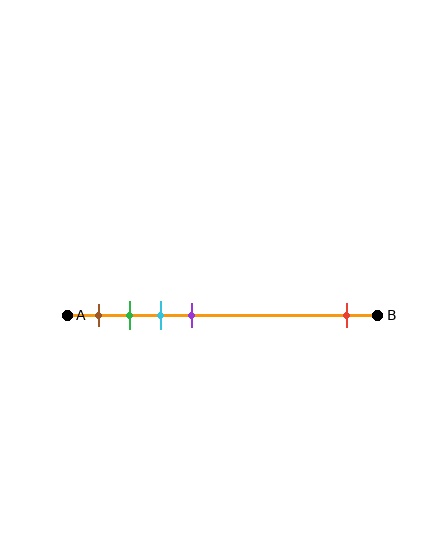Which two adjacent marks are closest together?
The green and cyan marks are the closest adjacent pair.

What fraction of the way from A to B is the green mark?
The green mark is approximately 20% (0.2) of the way from A to B.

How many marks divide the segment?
There are 5 marks dividing the segment.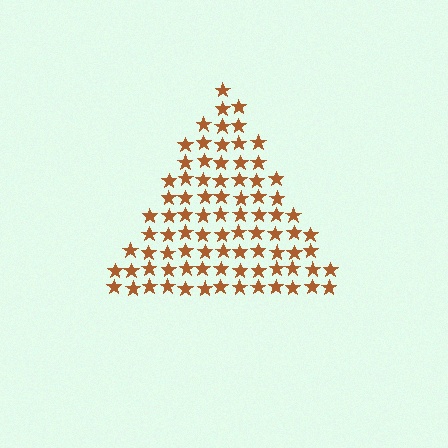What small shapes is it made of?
It is made of small stars.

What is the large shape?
The large shape is a triangle.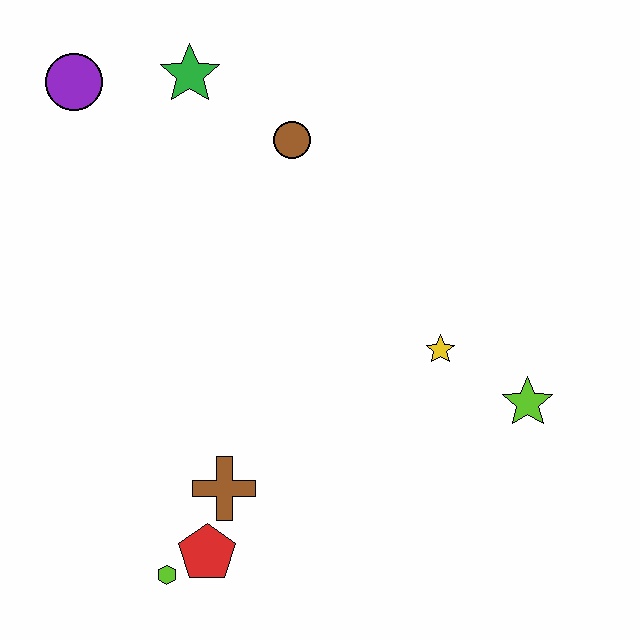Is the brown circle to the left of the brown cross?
No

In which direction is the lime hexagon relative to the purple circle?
The lime hexagon is below the purple circle.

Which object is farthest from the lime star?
The purple circle is farthest from the lime star.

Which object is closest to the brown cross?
The red pentagon is closest to the brown cross.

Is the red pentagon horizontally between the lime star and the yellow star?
No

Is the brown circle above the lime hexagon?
Yes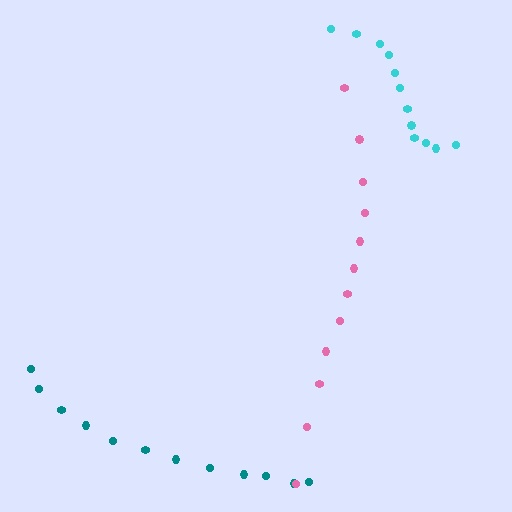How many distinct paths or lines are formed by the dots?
There are 3 distinct paths.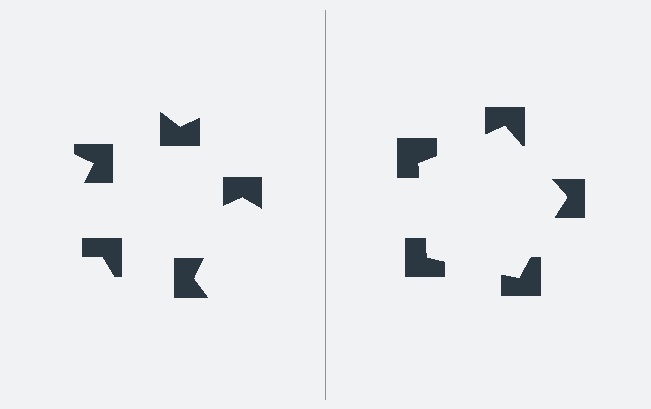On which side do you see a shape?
An illusory pentagon appears on the right side. On the left side the wedge cuts are rotated, so no coherent shape forms.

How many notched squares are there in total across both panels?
10 — 5 on each side.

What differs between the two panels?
The notched squares are positioned identically on both sides; only the wedge orientations differ. On the right they align to a pentagon; on the left they are misaligned.